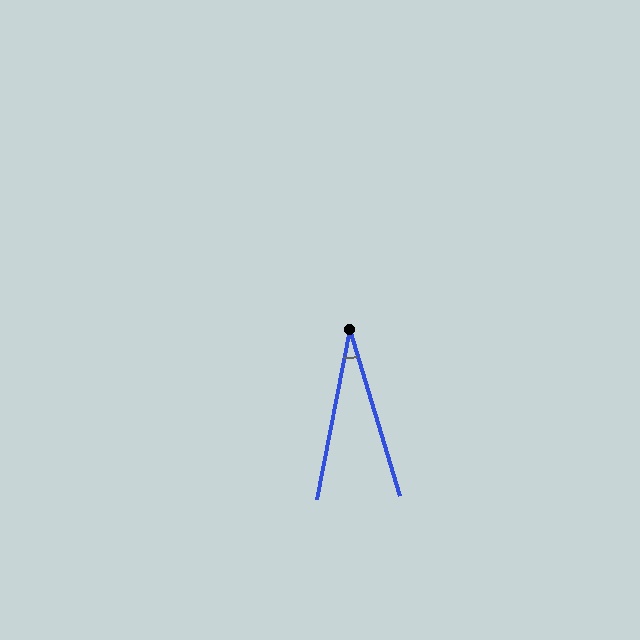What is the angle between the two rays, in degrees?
Approximately 28 degrees.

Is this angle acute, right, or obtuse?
It is acute.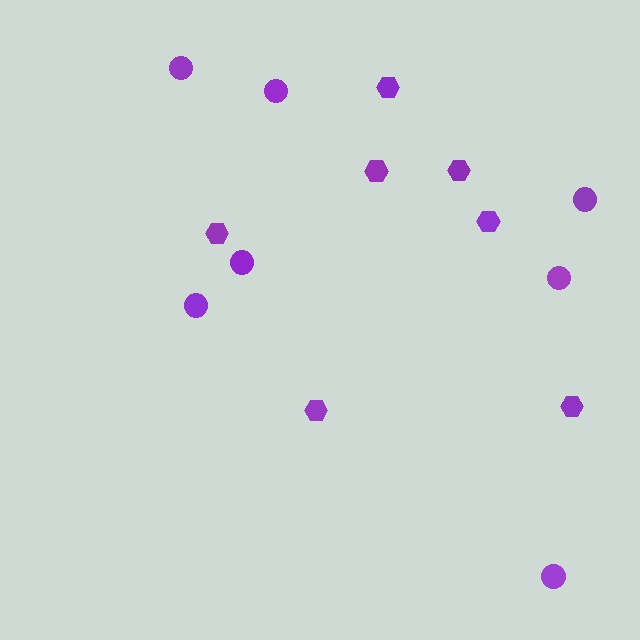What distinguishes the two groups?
There are 2 groups: one group of circles (7) and one group of hexagons (7).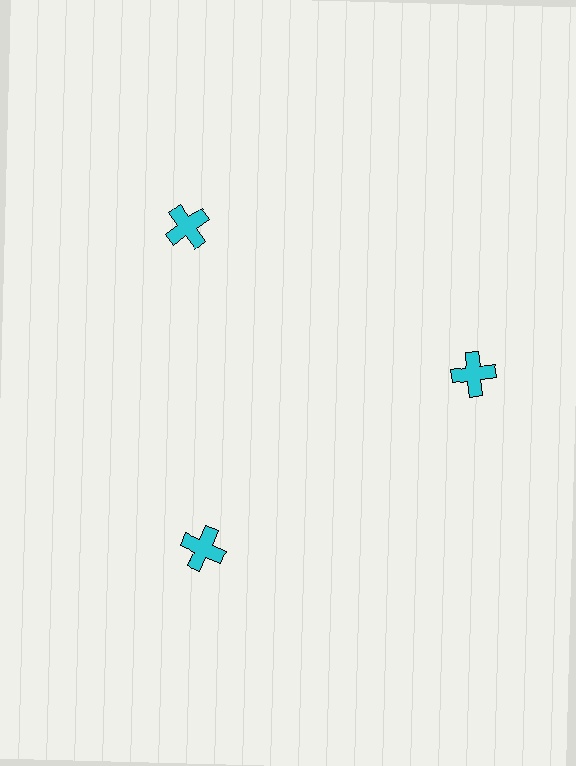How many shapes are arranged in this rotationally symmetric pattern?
There are 3 shapes, arranged in 3 groups of 1.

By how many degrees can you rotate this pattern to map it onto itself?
The pattern maps onto itself every 120 degrees of rotation.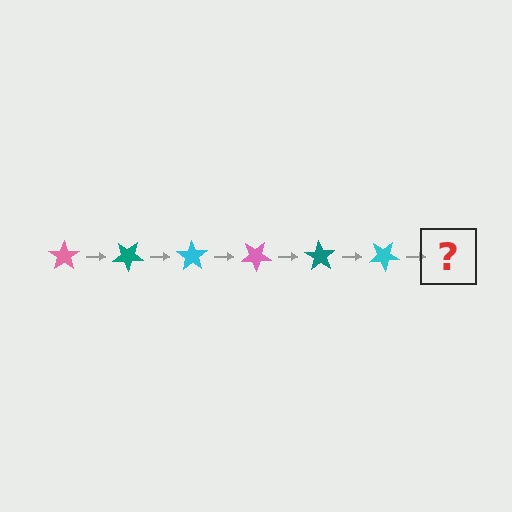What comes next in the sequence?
The next element should be a pink star, rotated 210 degrees from the start.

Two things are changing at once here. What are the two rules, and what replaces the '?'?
The two rules are that it rotates 35 degrees each step and the color cycles through pink, teal, and cyan. The '?' should be a pink star, rotated 210 degrees from the start.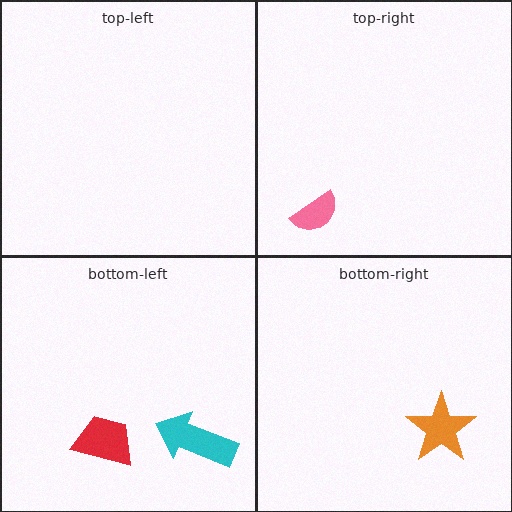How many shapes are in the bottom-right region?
1.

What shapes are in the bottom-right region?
The orange star.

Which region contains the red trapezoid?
The bottom-left region.